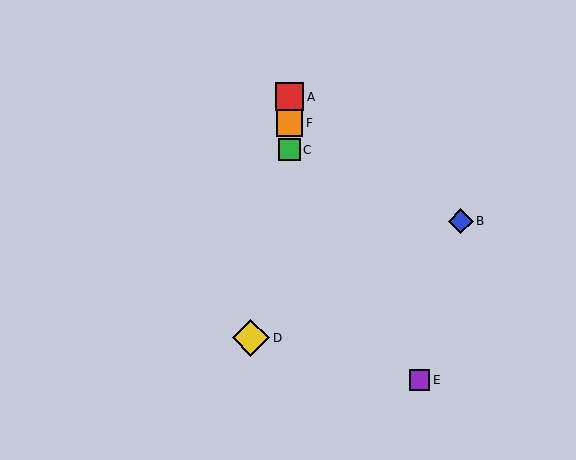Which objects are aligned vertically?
Objects A, C, F are aligned vertically.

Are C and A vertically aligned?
Yes, both are at x≈289.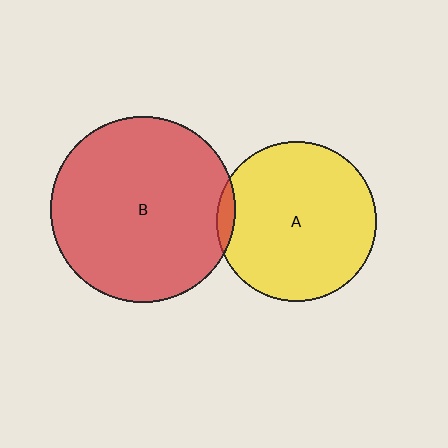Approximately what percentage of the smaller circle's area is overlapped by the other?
Approximately 5%.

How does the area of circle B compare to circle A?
Approximately 1.3 times.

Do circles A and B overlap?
Yes.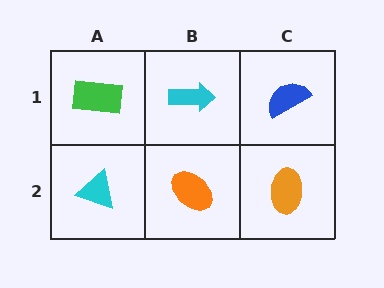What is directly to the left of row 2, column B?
A cyan triangle.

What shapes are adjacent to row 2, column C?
A blue semicircle (row 1, column C), an orange ellipse (row 2, column B).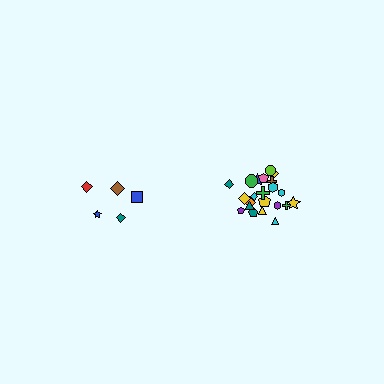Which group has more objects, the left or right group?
The right group.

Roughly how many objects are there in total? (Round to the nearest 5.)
Roughly 25 objects in total.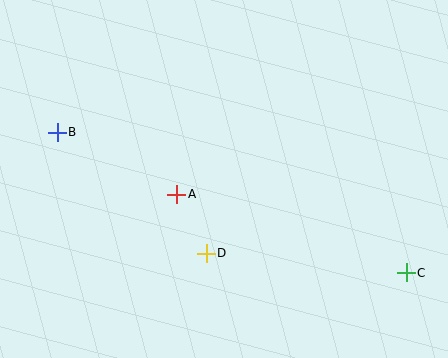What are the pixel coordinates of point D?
Point D is at (206, 253).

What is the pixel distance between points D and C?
The distance between D and C is 201 pixels.